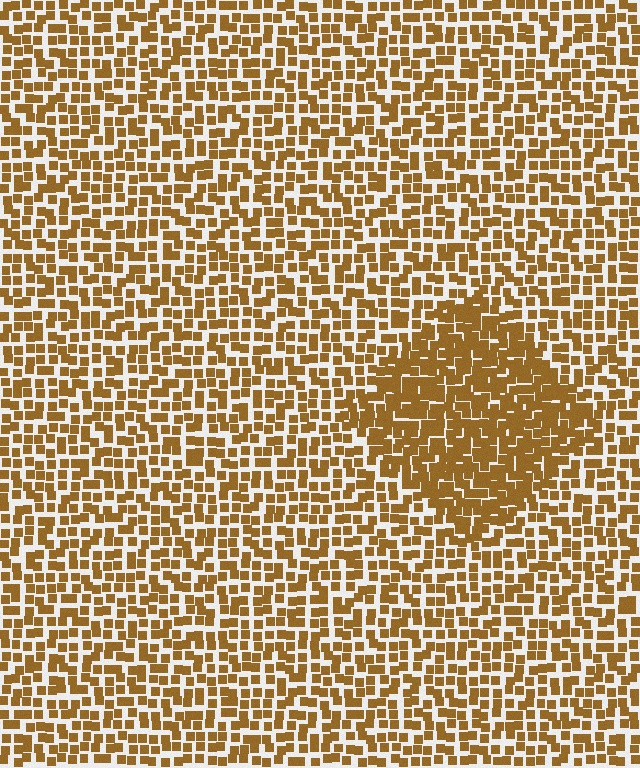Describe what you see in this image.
The image contains small brown elements arranged at two different densities. A diamond-shaped region is visible where the elements are more densely packed than the surrounding area.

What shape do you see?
I see a diamond.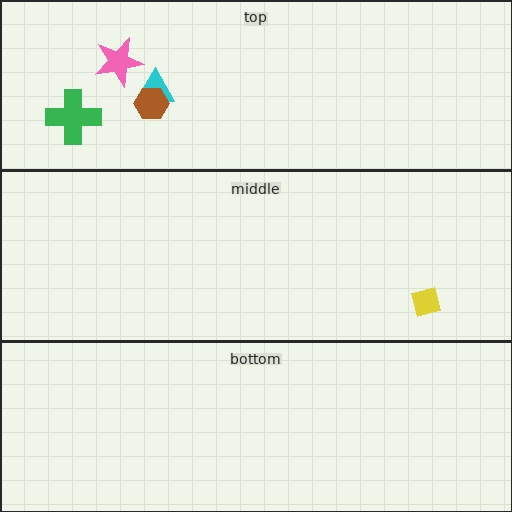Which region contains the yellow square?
The middle region.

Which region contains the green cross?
The top region.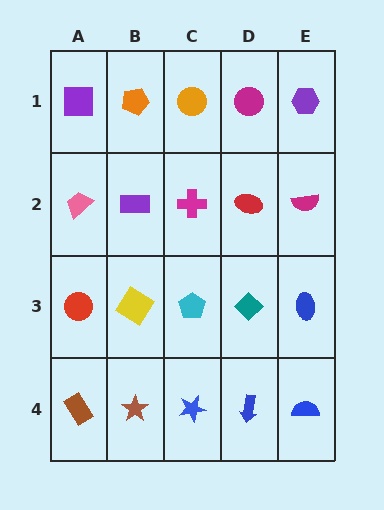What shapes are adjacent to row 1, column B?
A purple rectangle (row 2, column B), a purple square (row 1, column A), an orange circle (row 1, column C).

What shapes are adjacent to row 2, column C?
An orange circle (row 1, column C), a cyan pentagon (row 3, column C), a purple rectangle (row 2, column B), a red ellipse (row 2, column D).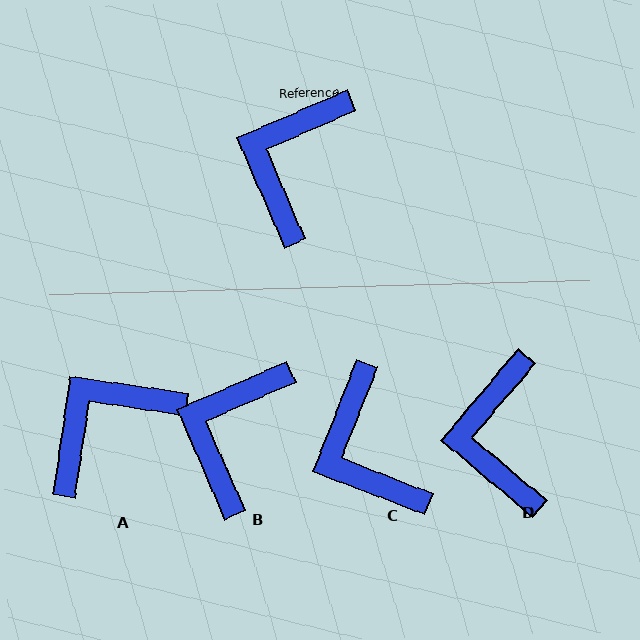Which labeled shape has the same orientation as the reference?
B.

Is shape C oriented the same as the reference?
No, it is off by about 46 degrees.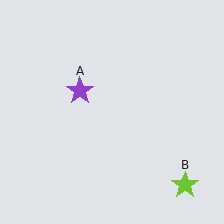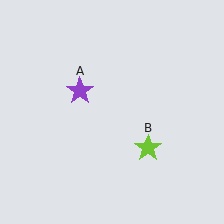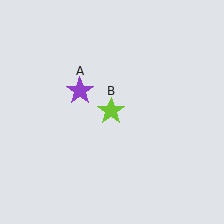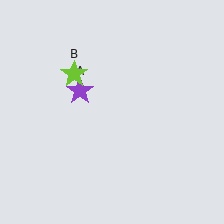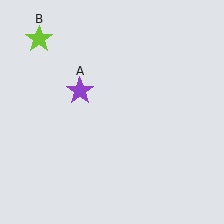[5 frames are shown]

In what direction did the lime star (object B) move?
The lime star (object B) moved up and to the left.